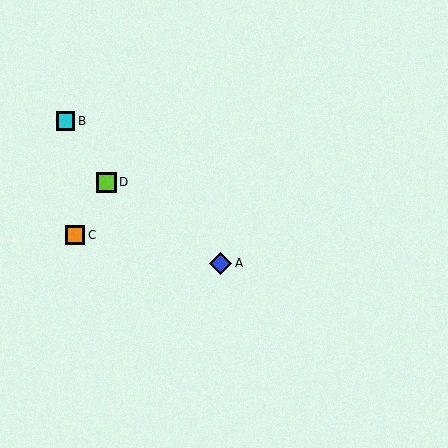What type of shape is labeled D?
Shape D is a lime square.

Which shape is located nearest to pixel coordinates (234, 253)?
The blue diamond (labeled A) at (221, 263) is nearest to that location.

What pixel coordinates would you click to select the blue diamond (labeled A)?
Click at (221, 263) to select the blue diamond A.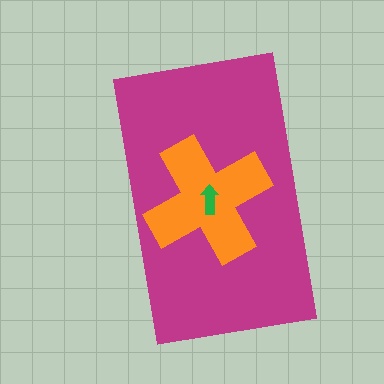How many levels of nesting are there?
3.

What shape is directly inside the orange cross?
The green arrow.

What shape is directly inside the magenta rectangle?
The orange cross.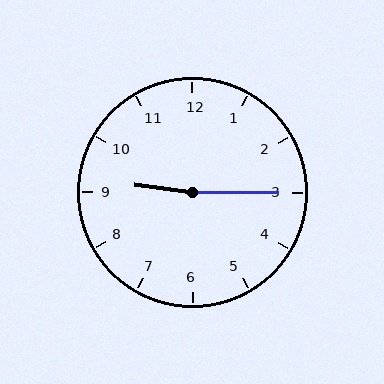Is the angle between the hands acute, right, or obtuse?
It is obtuse.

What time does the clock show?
9:15.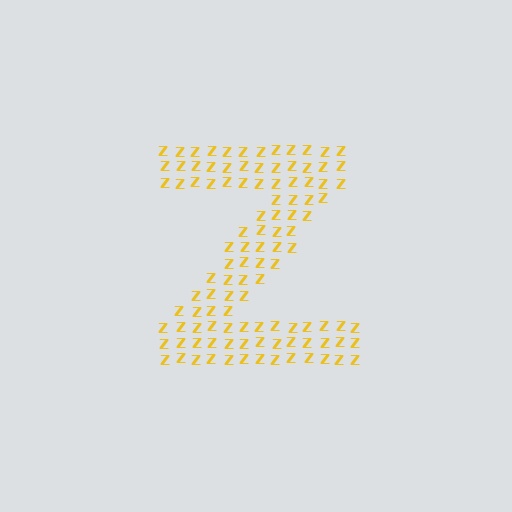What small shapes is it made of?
It is made of small letter Z's.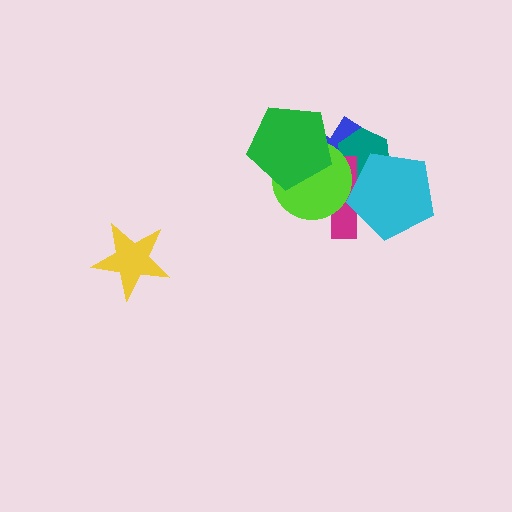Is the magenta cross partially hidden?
Yes, it is partially covered by another shape.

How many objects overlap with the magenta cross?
5 objects overlap with the magenta cross.